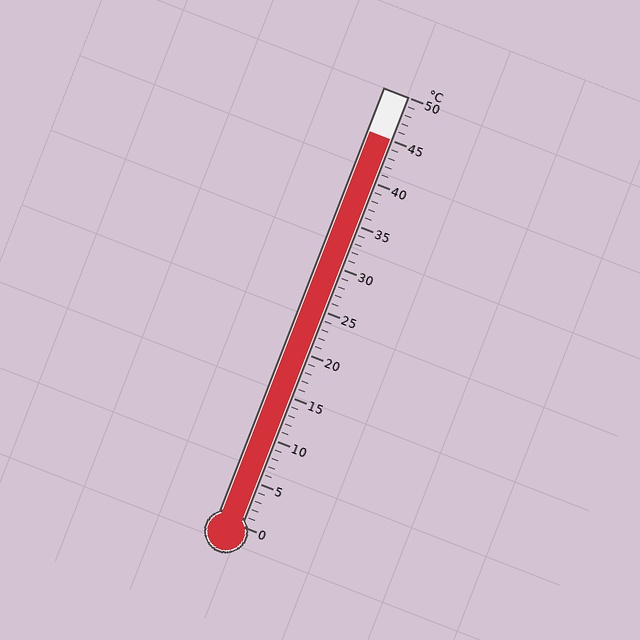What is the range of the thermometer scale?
The thermometer scale ranges from 0°C to 50°C.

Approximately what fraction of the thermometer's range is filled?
The thermometer is filled to approximately 90% of its range.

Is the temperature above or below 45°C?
The temperature is at 45°C.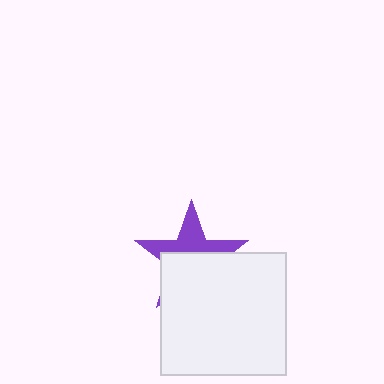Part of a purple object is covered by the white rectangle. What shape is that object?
It is a star.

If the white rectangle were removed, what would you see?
You would see the complete purple star.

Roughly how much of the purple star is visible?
A small part of it is visible (roughly 43%).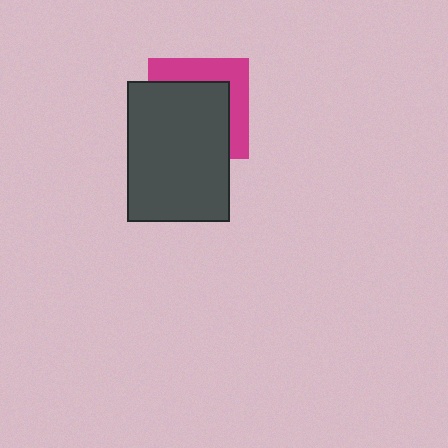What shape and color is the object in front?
The object in front is a dark gray rectangle.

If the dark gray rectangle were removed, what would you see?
You would see the complete magenta square.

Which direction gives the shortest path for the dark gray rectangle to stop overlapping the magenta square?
Moving toward the lower-left gives the shortest separation.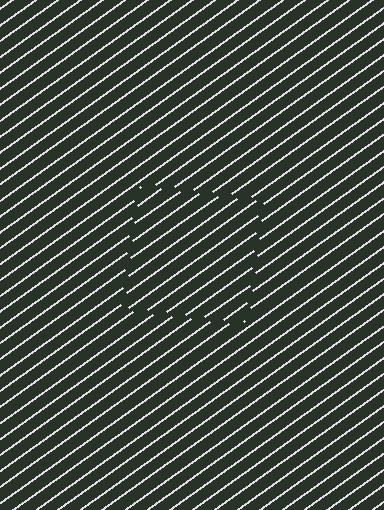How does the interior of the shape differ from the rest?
The interior of the shape contains the same grating, shifted by half a period — the contour is defined by the phase discontinuity where line-ends from the inner and outer gratings abut.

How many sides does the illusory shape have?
4 sides — the line-ends trace a square.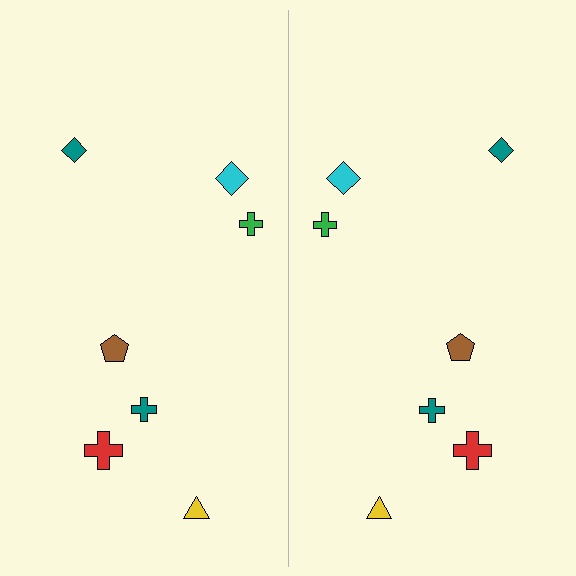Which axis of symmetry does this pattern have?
The pattern has a vertical axis of symmetry running through the center of the image.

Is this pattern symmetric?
Yes, this pattern has bilateral (reflection) symmetry.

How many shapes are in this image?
There are 14 shapes in this image.